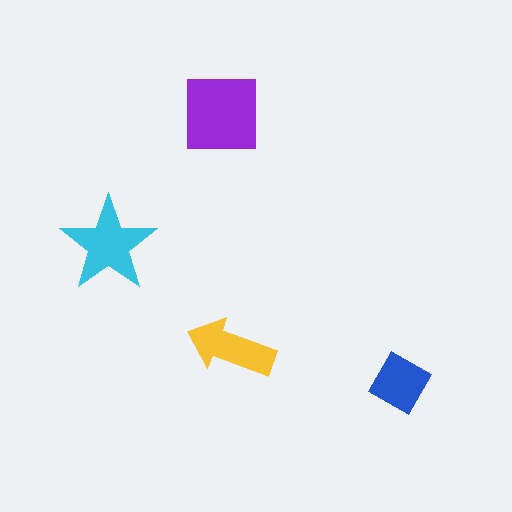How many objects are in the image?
There are 4 objects in the image.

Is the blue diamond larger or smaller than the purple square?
Smaller.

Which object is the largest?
The purple square.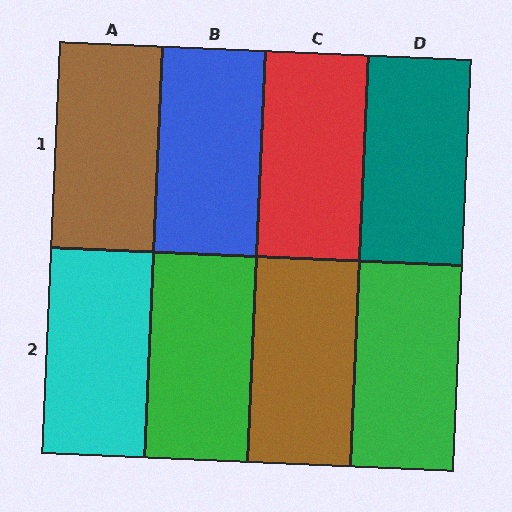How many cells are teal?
1 cell is teal.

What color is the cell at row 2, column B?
Green.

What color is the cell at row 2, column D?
Green.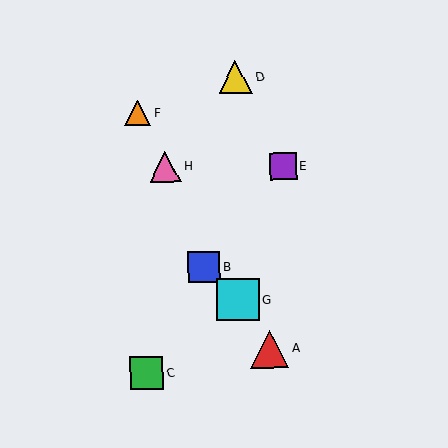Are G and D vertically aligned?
Yes, both are at x≈238.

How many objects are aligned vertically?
2 objects (D, G) are aligned vertically.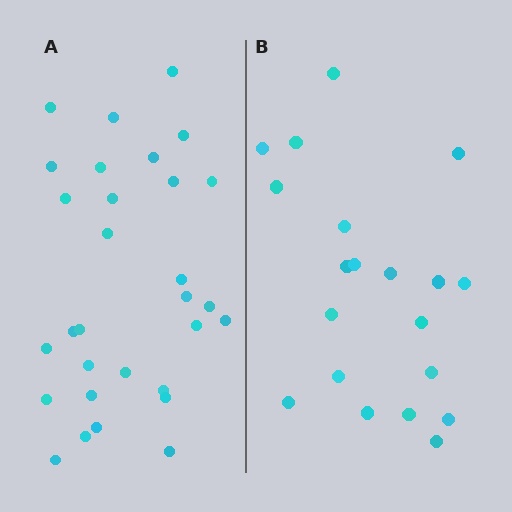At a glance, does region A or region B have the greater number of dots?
Region A (the left region) has more dots.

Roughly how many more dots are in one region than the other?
Region A has roughly 10 or so more dots than region B.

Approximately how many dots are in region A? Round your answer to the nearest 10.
About 30 dots.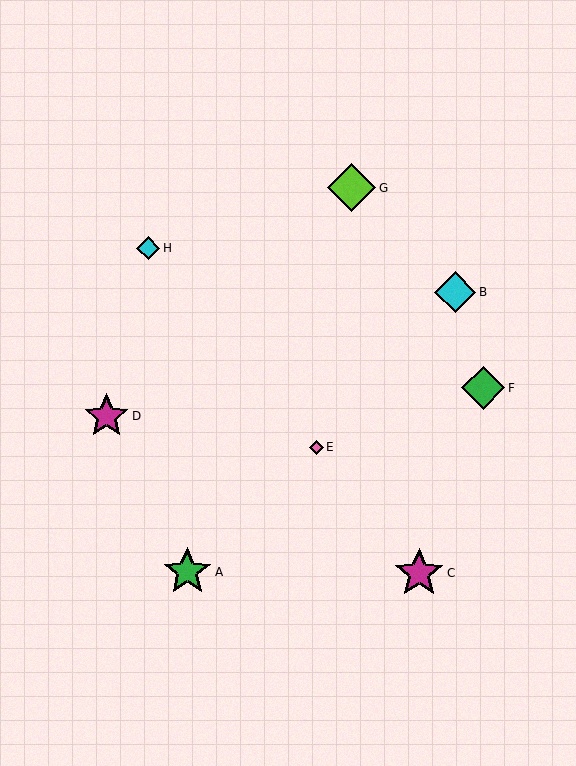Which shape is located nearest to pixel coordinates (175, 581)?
The green star (labeled A) at (187, 572) is nearest to that location.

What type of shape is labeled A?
Shape A is a green star.